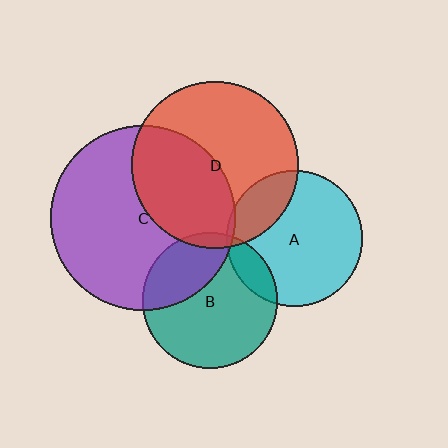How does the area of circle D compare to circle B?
Approximately 1.5 times.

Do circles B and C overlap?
Yes.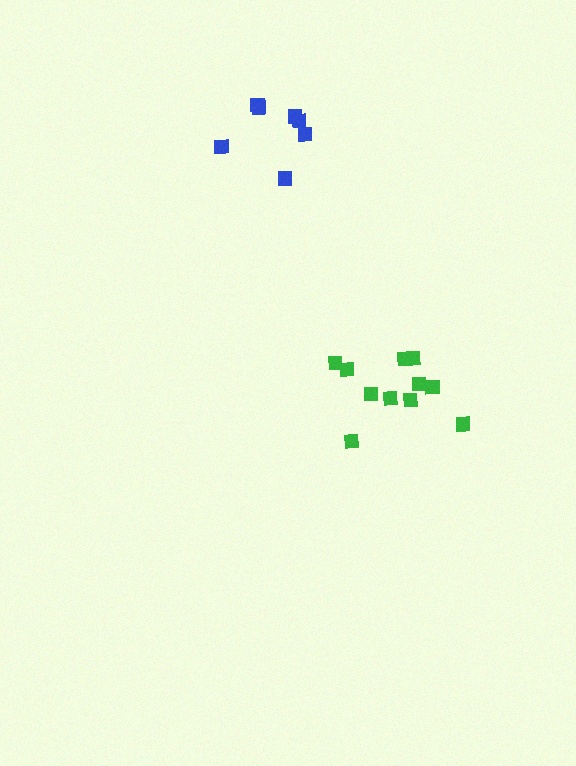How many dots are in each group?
Group 1: 7 dots, Group 2: 11 dots (18 total).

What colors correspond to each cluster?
The clusters are colored: blue, green.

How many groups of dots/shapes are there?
There are 2 groups.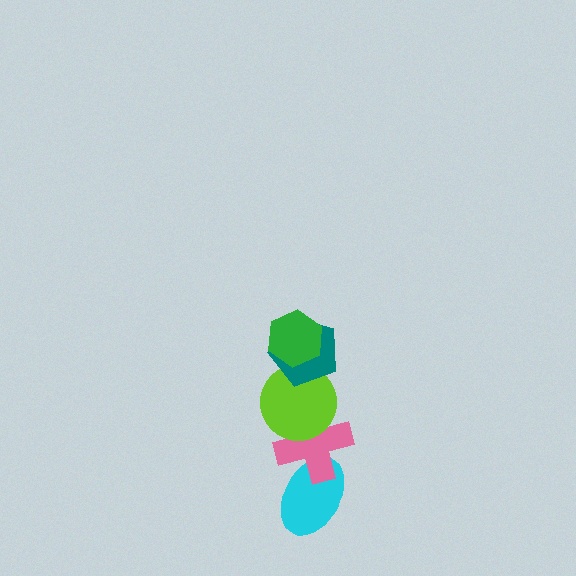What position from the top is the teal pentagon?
The teal pentagon is 2nd from the top.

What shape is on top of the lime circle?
The teal pentagon is on top of the lime circle.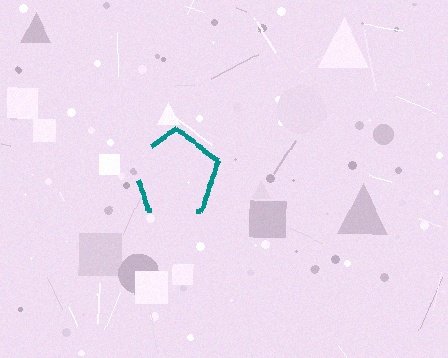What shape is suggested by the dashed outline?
The dashed outline suggests a pentagon.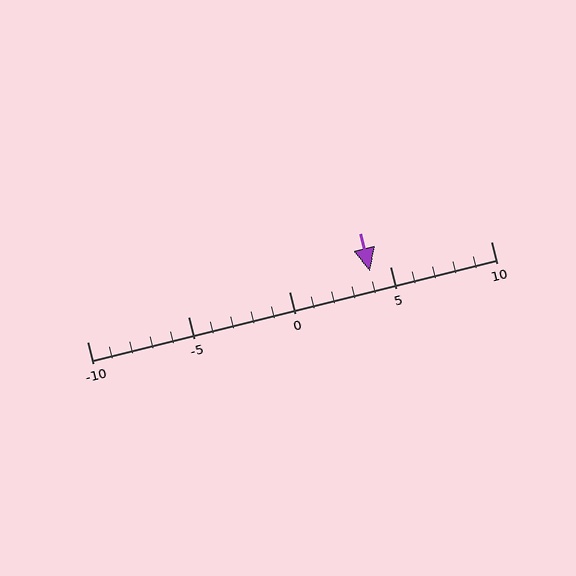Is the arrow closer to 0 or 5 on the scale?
The arrow is closer to 5.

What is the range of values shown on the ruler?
The ruler shows values from -10 to 10.